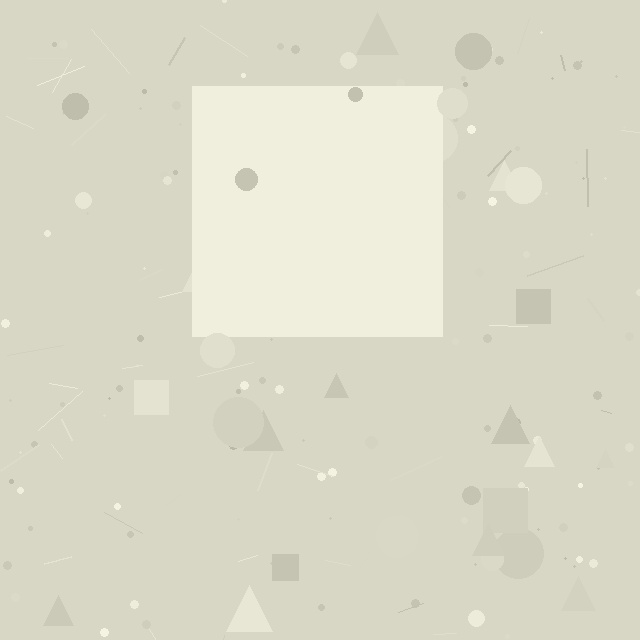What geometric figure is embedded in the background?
A square is embedded in the background.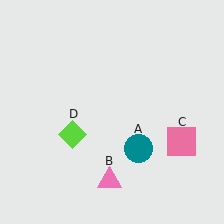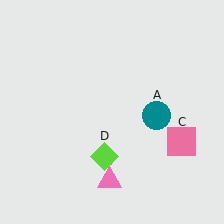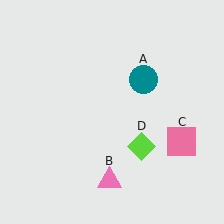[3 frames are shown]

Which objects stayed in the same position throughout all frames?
Pink triangle (object B) and pink square (object C) remained stationary.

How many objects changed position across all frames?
2 objects changed position: teal circle (object A), lime diamond (object D).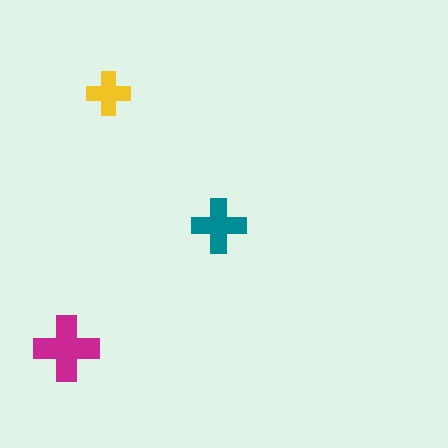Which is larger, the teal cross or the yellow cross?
The teal one.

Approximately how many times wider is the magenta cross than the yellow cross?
About 1.5 times wider.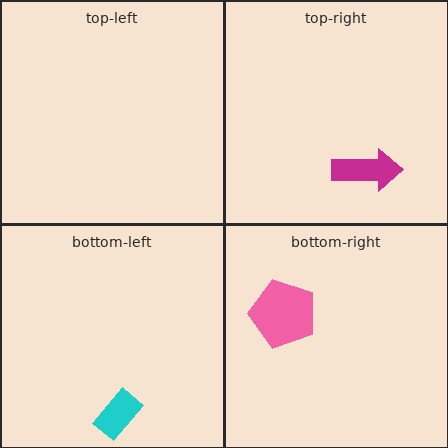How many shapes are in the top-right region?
1.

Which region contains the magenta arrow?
The top-right region.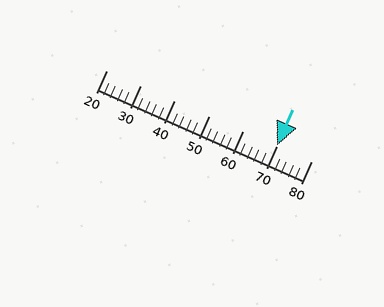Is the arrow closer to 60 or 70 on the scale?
The arrow is closer to 70.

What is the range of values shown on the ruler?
The ruler shows values from 20 to 80.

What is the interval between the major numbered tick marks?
The major tick marks are spaced 10 units apart.